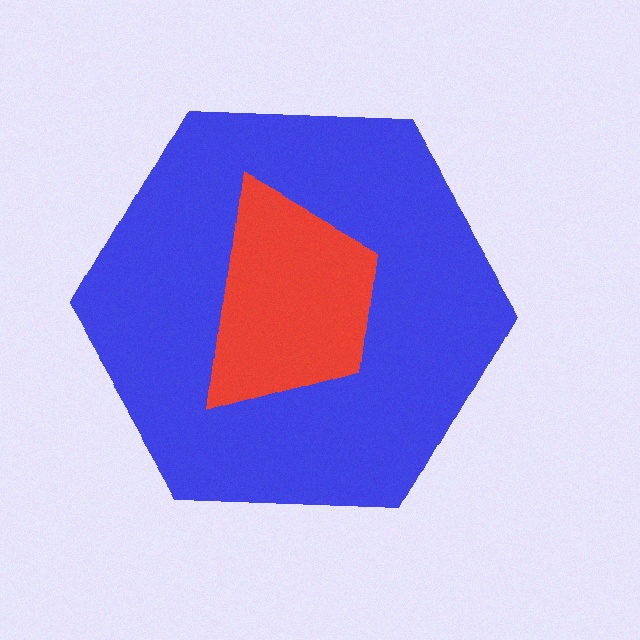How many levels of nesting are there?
2.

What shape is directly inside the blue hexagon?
The red trapezoid.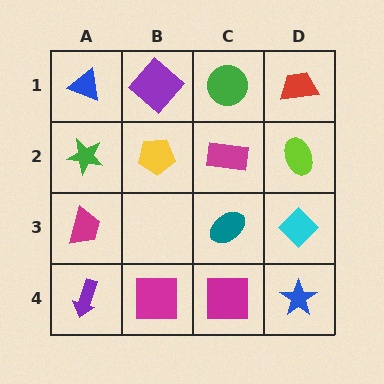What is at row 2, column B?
A yellow pentagon.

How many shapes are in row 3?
3 shapes.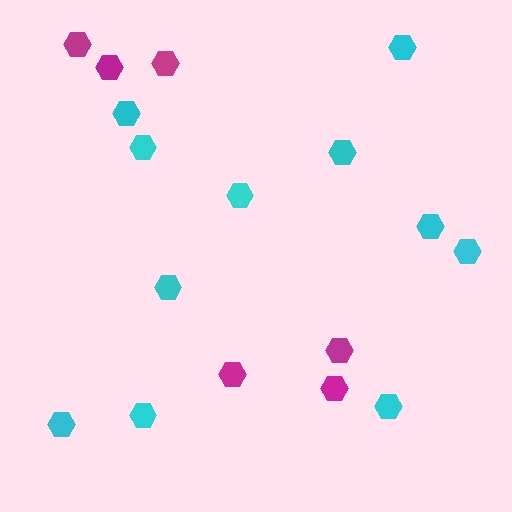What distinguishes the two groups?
There are 2 groups: one group of cyan hexagons (11) and one group of magenta hexagons (6).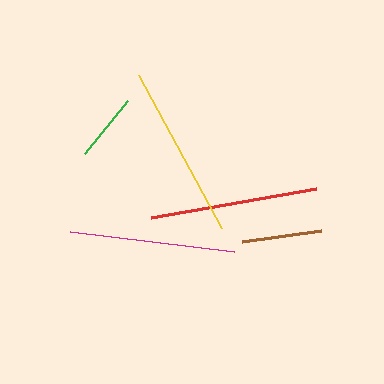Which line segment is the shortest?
The green line is the shortest at approximately 68 pixels.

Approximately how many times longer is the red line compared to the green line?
The red line is approximately 2.5 times the length of the green line.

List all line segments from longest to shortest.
From longest to shortest: yellow, red, magenta, brown, green.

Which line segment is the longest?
The yellow line is the longest at approximately 175 pixels.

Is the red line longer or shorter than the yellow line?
The yellow line is longer than the red line.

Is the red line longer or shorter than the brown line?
The red line is longer than the brown line.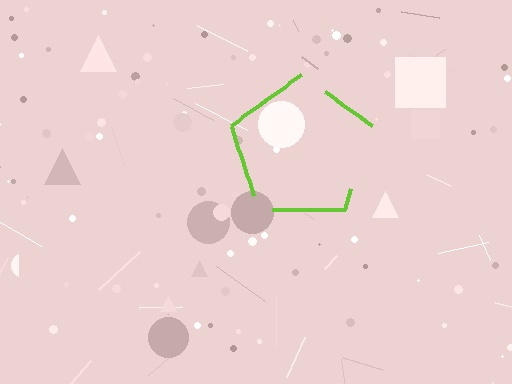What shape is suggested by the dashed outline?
The dashed outline suggests a pentagon.